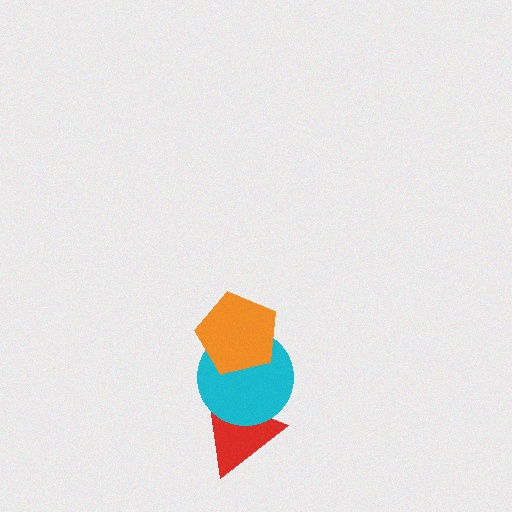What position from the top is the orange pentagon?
The orange pentagon is 1st from the top.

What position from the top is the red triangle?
The red triangle is 3rd from the top.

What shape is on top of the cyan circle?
The orange pentagon is on top of the cyan circle.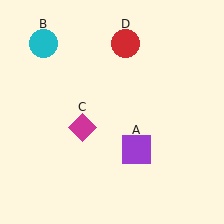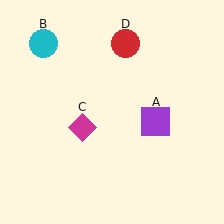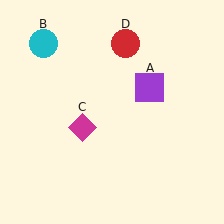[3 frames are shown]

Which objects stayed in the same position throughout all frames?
Cyan circle (object B) and magenta diamond (object C) and red circle (object D) remained stationary.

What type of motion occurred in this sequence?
The purple square (object A) rotated counterclockwise around the center of the scene.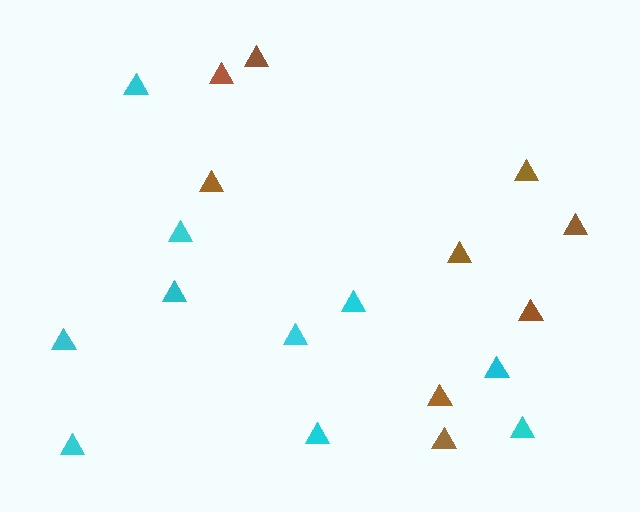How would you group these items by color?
There are 2 groups: one group of cyan triangles (10) and one group of brown triangles (9).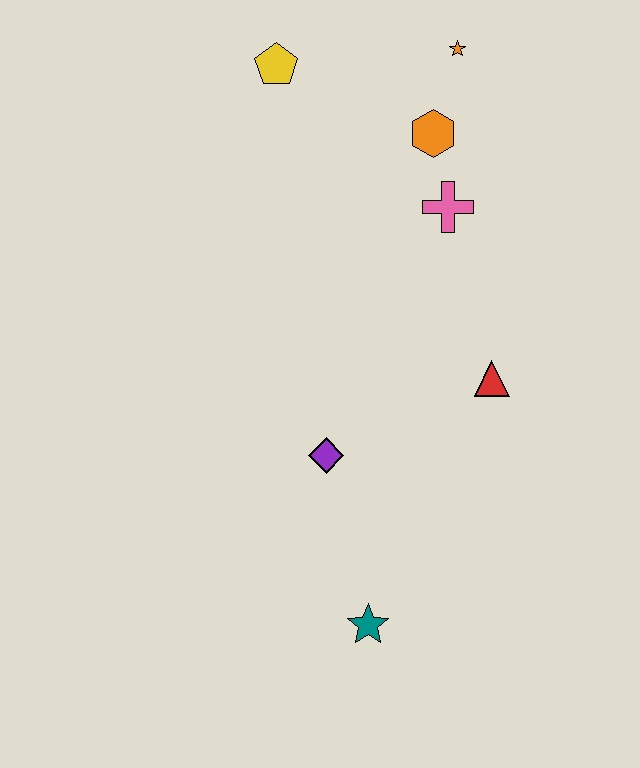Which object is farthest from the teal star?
The orange star is farthest from the teal star.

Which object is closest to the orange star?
The orange hexagon is closest to the orange star.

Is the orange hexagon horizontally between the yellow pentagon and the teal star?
No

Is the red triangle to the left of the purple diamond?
No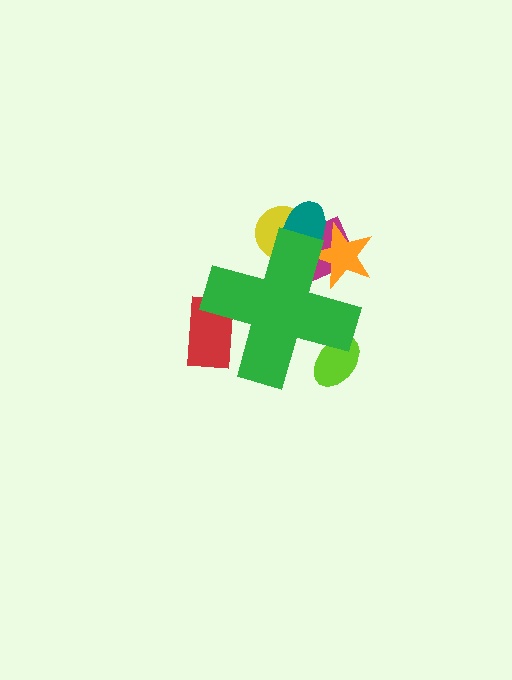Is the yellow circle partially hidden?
Yes, the yellow circle is partially hidden behind the green cross.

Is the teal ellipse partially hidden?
Yes, the teal ellipse is partially hidden behind the green cross.